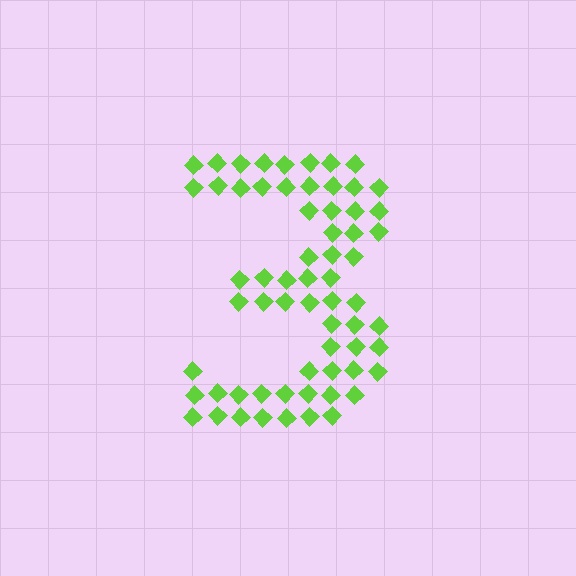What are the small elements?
The small elements are diamonds.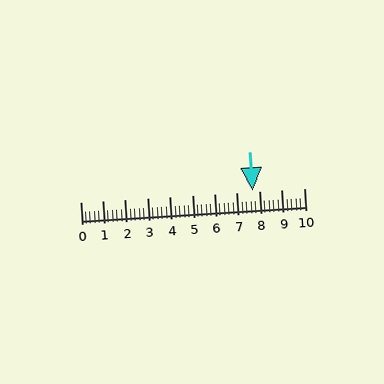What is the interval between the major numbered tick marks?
The major tick marks are spaced 1 units apart.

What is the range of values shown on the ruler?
The ruler shows values from 0 to 10.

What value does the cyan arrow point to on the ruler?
The cyan arrow points to approximately 7.7.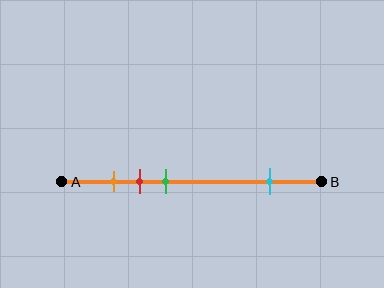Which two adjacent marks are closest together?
The orange and red marks are the closest adjacent pair.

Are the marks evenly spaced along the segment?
No, the marks are not evenly spaced.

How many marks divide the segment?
There are 4 marks dividing the segment.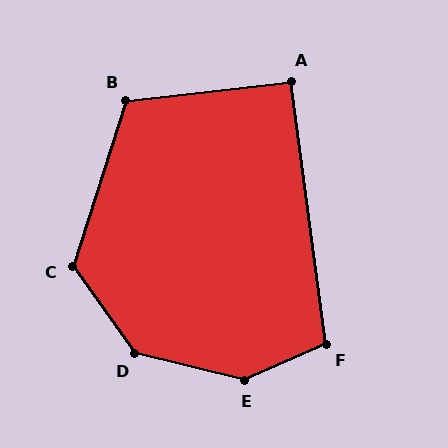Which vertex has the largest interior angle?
E, at approximately 142 degrees.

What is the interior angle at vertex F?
Approximately 106 degrees (obtuse).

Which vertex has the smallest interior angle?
A, at approximately 91 degrees.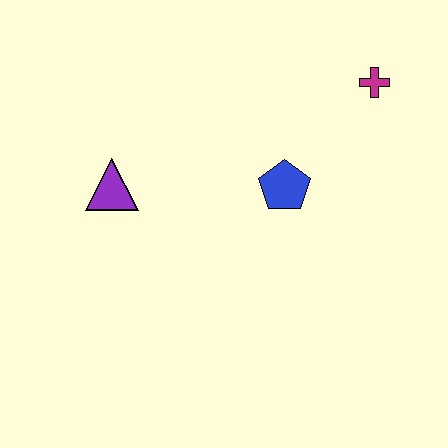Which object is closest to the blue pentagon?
The magenta cross is closest to the blue pentagon.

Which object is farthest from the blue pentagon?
The purple triangle is farthest from the blue pentagon.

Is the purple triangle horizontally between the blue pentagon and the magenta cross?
No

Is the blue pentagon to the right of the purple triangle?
Yes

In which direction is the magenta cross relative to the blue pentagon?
The magenta cross is above the blue pentagon.